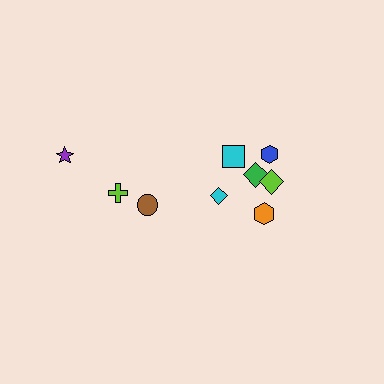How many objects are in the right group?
There are 6 objects.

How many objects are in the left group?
There are 3 objects.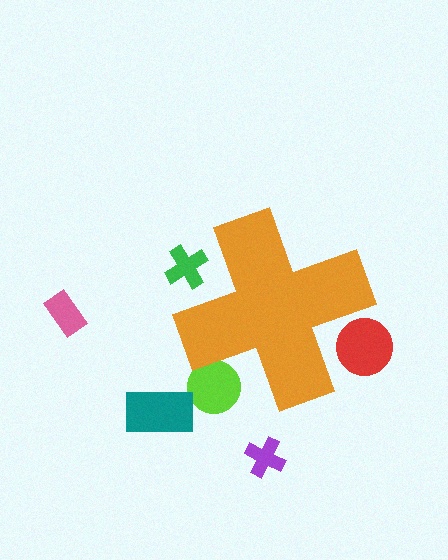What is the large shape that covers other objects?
An orange cross.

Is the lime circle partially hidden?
Yes, the lime circle is partially hidden behind the orange cross.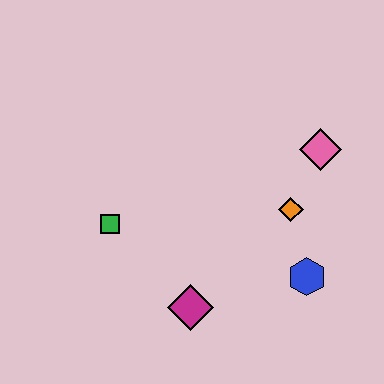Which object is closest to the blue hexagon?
The orange diamond is closest to the blue hexagon.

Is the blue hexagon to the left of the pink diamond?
Yes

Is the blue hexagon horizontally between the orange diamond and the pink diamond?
Yes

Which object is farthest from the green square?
The pink diamond is farthest from the green square.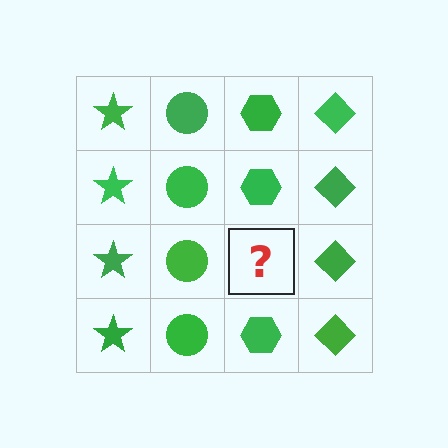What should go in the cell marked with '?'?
The missing cell should contain a green hexagon.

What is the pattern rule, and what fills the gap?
The rule is that each column has a consistent shape. The gap should be filled with a green hexagon.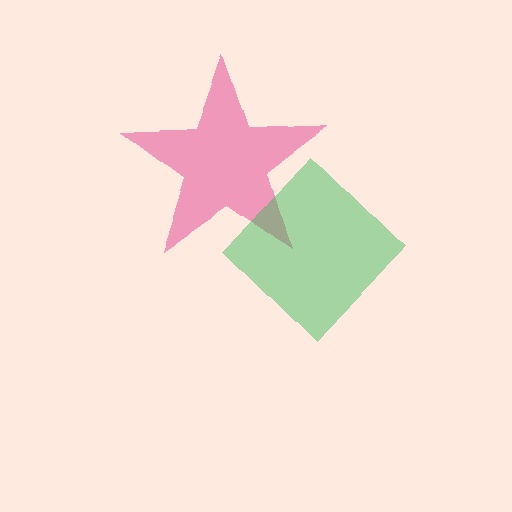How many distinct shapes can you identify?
There are 2 distinct shapes: a pink star, a green diamond.